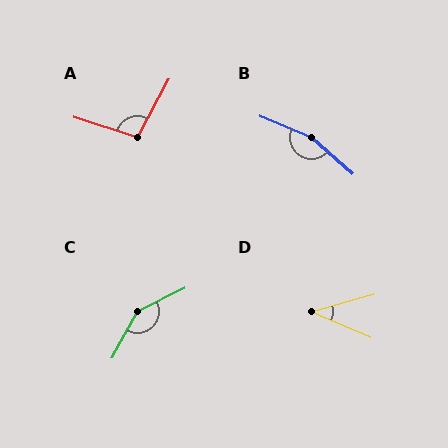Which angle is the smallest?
D, at approximately 38 degrees.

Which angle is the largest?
B, at approximately 161 degrees.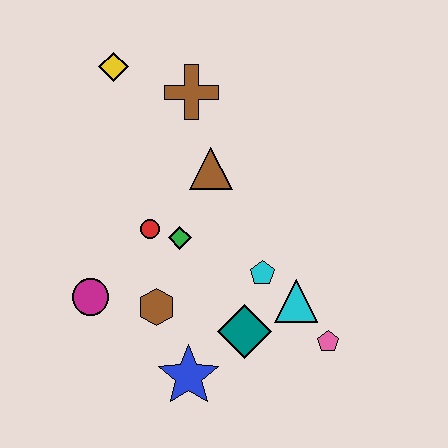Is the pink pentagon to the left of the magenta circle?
No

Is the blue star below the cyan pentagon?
Yes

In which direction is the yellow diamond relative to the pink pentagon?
The yellow diamond is above the pink pentagon.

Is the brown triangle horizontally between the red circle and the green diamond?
No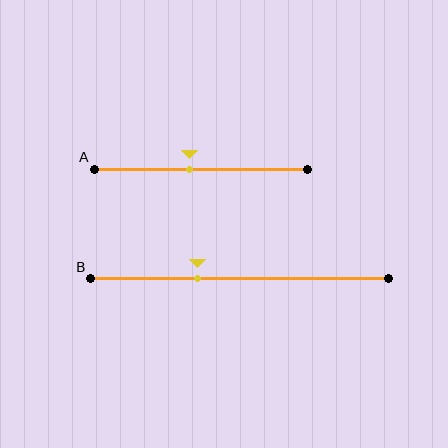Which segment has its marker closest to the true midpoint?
Segment A has its marker closest to the true midpoint.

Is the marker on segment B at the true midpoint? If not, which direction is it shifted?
No, the marker on segment B is shifted to the left by about 14% of the segment length.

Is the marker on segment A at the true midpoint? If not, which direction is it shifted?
No, the marker on segment A is shifted to the left by about 5% of the segment length.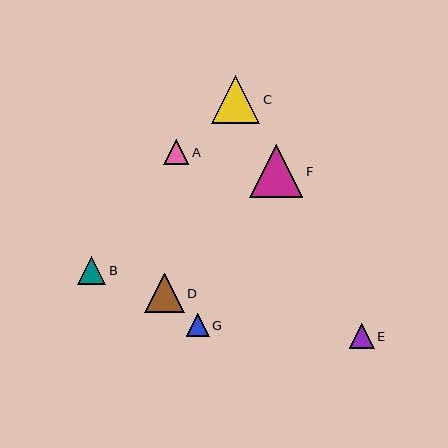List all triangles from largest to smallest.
From largest to smallest: F, C, D, B, A, E, G.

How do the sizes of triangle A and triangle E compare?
Triangle A and triangle E are approximately the same size.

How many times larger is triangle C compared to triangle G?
Triangle C is approximately 2.1 times the size of triangle G.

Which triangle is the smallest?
Triangle G is the smallest with a size of approximately 23 pixels.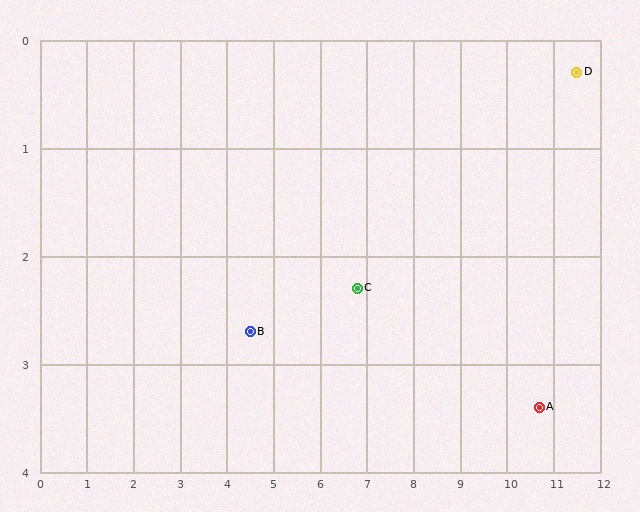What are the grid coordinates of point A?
Point A is at approximately (10.7, 3.4).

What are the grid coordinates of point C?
Point C is at approximately (6.8, 2.3).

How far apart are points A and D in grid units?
Points A and D are about 3.2 grid units apart.